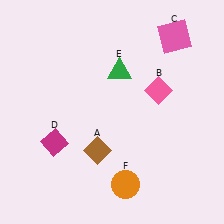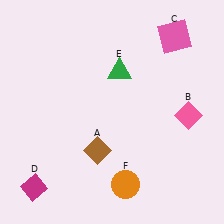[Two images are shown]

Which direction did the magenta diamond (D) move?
The magenta diamond (D) moved down.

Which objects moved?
The objects that moved are: the pink diamond (B), the magenta diamond (D).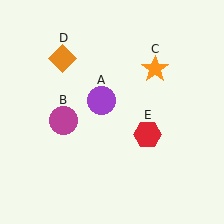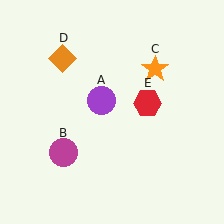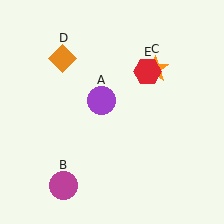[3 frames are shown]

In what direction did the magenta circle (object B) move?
The magenta circle (object B) moved down.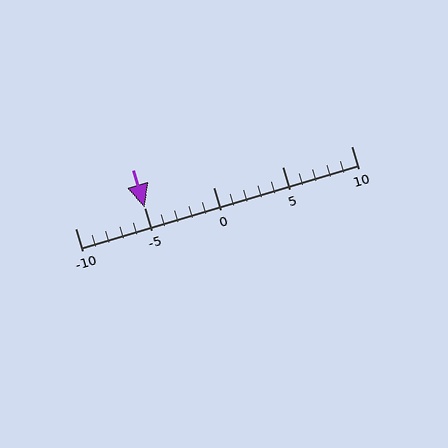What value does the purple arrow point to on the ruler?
The purple arrow points to approximately -5.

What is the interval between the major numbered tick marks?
The major tick marks are spaced 5 units apart.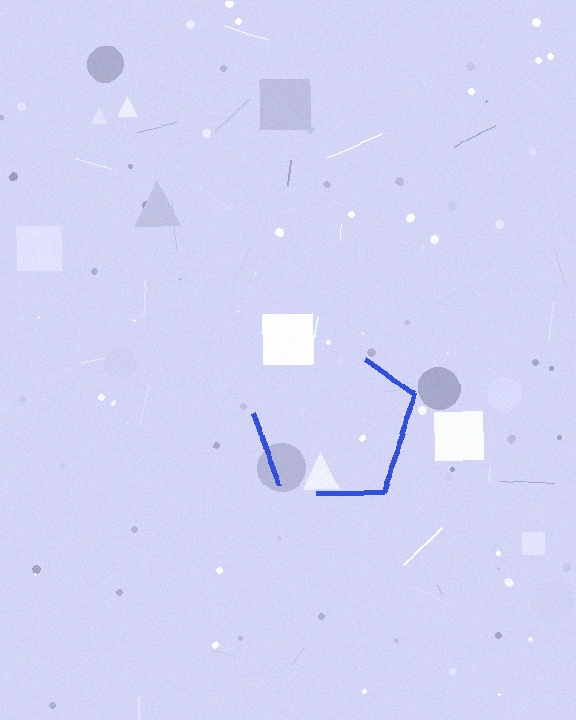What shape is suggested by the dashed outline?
The dashed outline suggests a pentagon.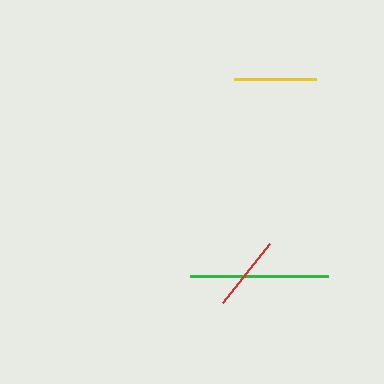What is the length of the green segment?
The green segment is approximately 139 pixels long.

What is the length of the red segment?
The red segment is approximately 76 pixels long.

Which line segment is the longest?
The green line is the longest at approximately 139 pixels.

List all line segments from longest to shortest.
From longest to shortest: green, yellow, red.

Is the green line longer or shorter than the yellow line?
The green line is longer than the yellow line.